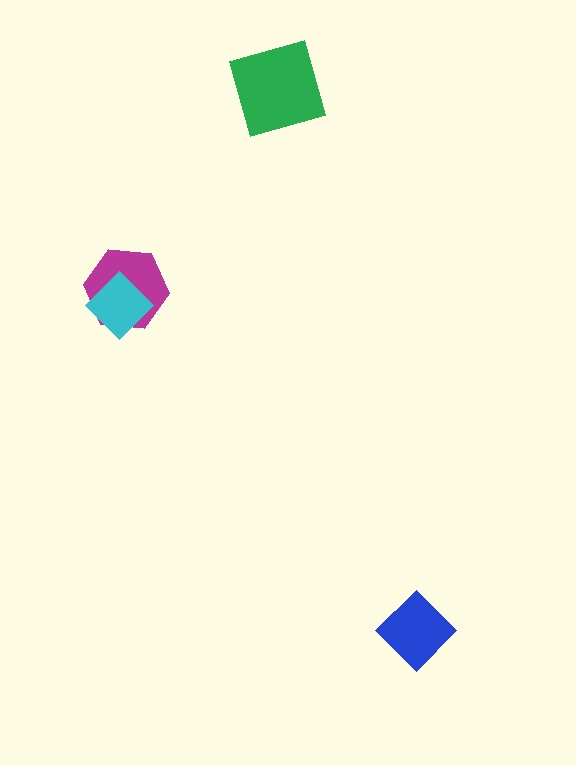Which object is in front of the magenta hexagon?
The cyan diamond is in front of the magenta hexagon.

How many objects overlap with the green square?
0 objects overlap with the green square.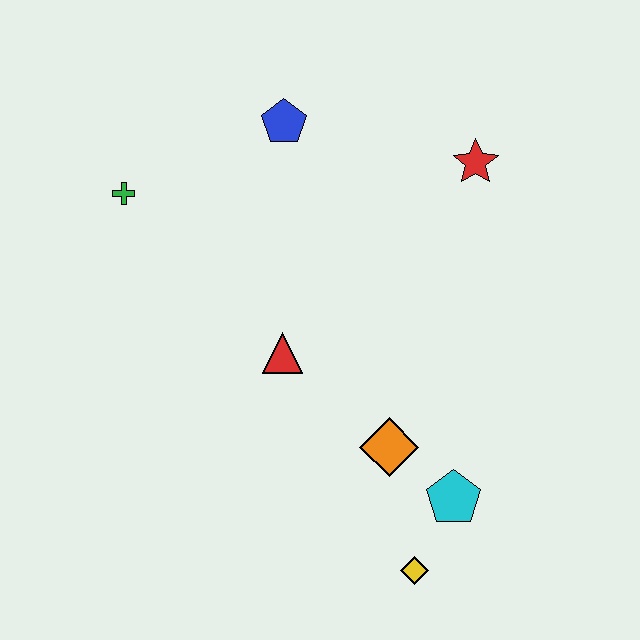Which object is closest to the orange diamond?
The cyan pentagon is closest to the orange diamond.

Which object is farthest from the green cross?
The yellow diamond is farthest from the green cross.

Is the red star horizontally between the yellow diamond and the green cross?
No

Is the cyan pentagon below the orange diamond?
Yes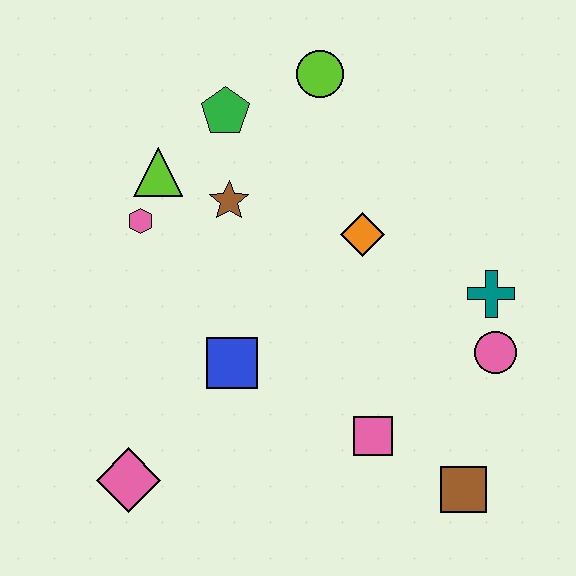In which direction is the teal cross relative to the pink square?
The teal cross is above the pink square.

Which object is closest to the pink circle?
The teal cross is closest to the pink circle.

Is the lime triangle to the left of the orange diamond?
Yes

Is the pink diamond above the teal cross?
No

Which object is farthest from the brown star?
The brown square is farthest from the brown star.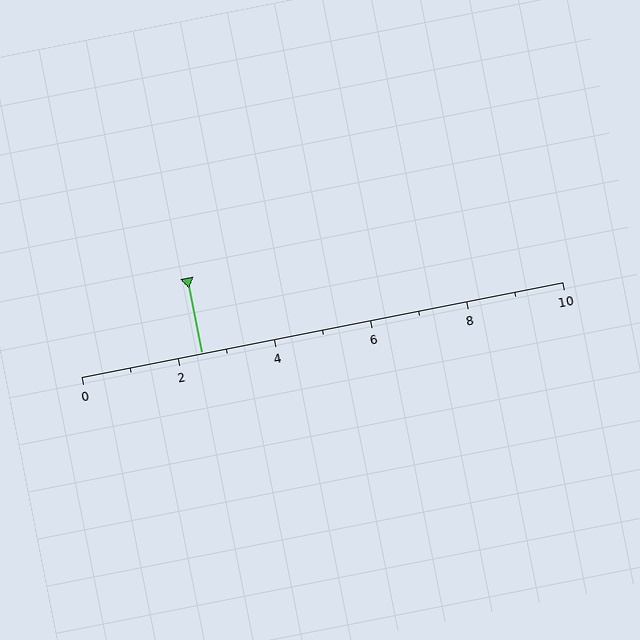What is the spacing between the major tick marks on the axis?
The major ticks are spaced 2 apart.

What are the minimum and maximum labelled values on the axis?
The axis runs from 0 to 10.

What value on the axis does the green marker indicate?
The marker indicates approximately 2.5.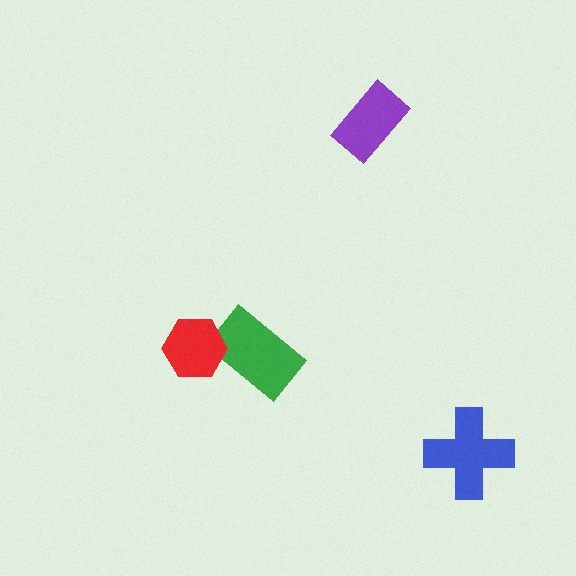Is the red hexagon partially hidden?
No, no other shape covers it.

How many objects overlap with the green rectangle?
1 object overlaps with the green rectangle.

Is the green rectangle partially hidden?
Yes, it is partially covered by another shape.